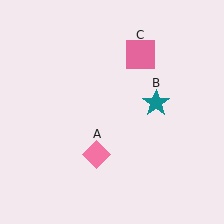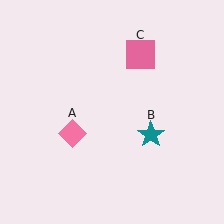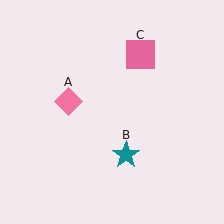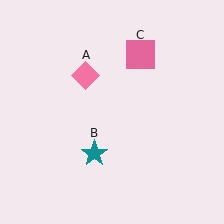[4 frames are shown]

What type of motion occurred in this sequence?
The pink diamond (object A), teal star (object B) rotated clockwise around the center of the scene.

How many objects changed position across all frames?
2 objects changed position: pink diamond (object A), teal star (object B).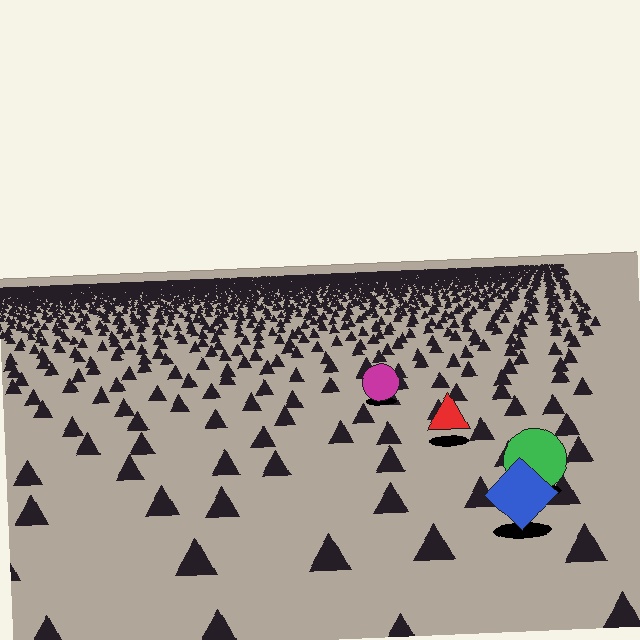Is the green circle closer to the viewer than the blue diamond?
No. The blue diamond is closer — you can tell from the texture gradient: the ground texture is coarser near it.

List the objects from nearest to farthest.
From nearest to farthest: the blue diamond, the green circle, the red triangle, the magenta circle.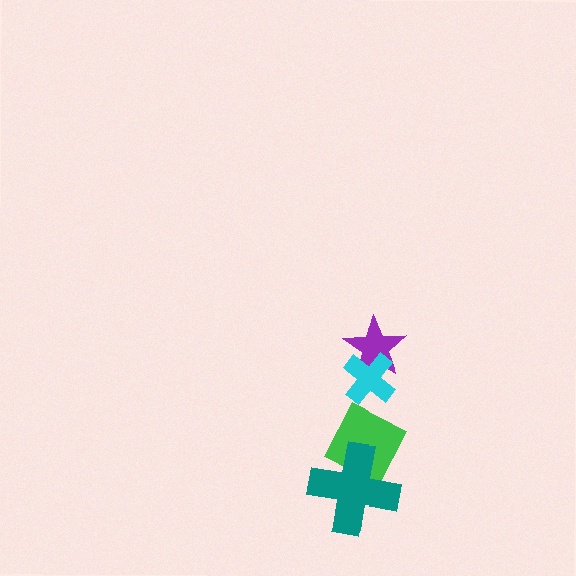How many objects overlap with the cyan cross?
1 object overlaps with the cyan cross.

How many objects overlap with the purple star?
1 object overlaps with the purple star.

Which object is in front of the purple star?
The cyan cross is in front of the purple star.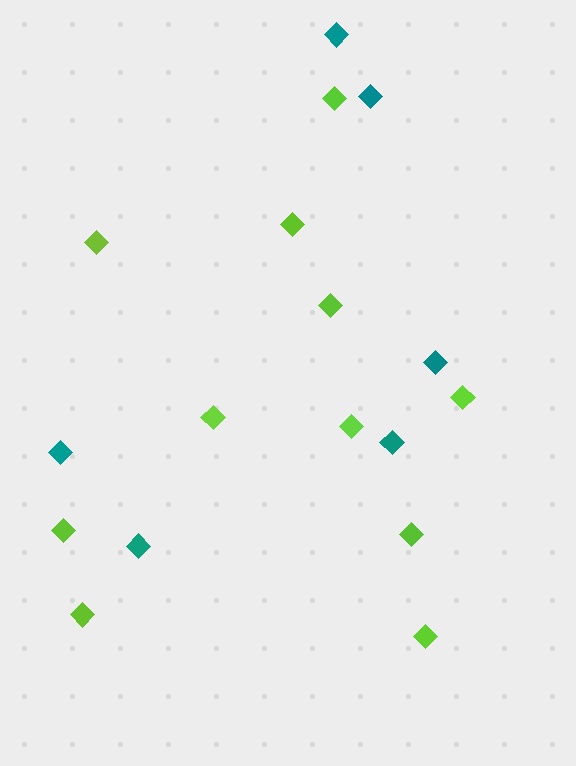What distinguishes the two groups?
There are 2 groups: one group of lime diamonds (11) and one group of teal diamonds (6).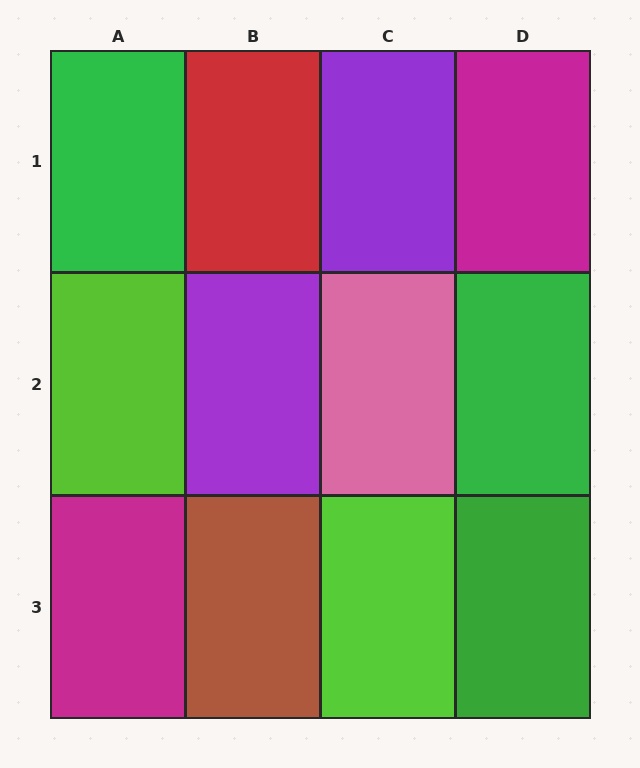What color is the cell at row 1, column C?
Purple.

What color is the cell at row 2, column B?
Purple.